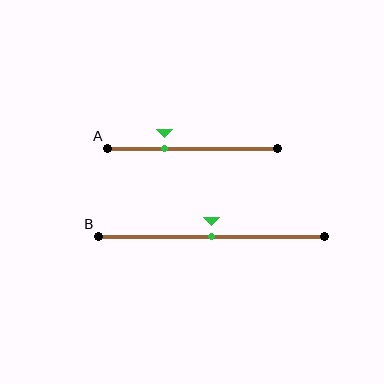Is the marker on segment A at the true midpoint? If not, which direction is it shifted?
No, the marker on segment A is shifted to the left by about 16% of the segment length.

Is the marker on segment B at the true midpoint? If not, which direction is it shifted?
Yes, the marker on segment B is at the true midpoint.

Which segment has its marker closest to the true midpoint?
Segment B has its marker closest to the true midpoint.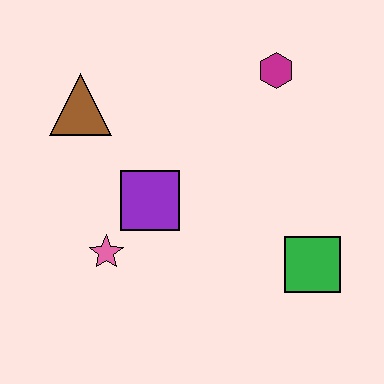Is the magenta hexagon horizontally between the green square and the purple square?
Yes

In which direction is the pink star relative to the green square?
The pink star is to the left of the green square.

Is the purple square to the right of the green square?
No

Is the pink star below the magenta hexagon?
Yes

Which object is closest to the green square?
The purple square is closest to the green square.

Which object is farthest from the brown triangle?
The green square is farthest from the brown triangle.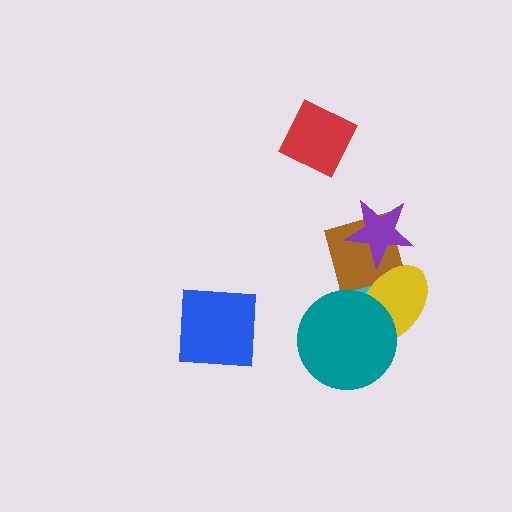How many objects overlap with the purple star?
2 objects overlap with the purple star.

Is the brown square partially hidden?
Yes, it is partially covered by another shape.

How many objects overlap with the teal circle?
2 objects overlap with the teal circle.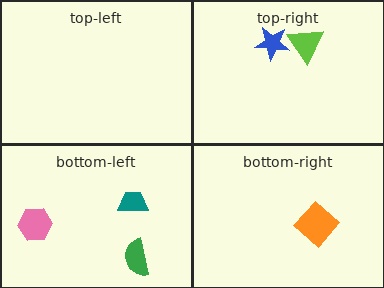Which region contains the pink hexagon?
The bottom-left region.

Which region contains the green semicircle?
The bottom-left region.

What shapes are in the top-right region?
The lime triangle, the blue star.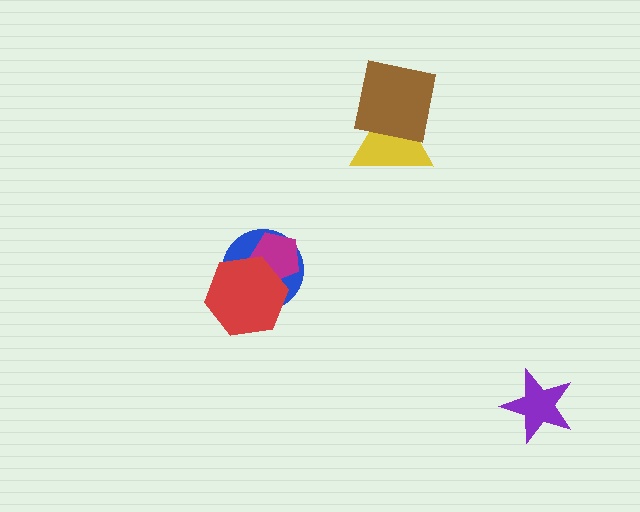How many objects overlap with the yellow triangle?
1 object overlaps with the yellow triangle.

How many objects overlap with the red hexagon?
2 objects overlap with the red hexagon.